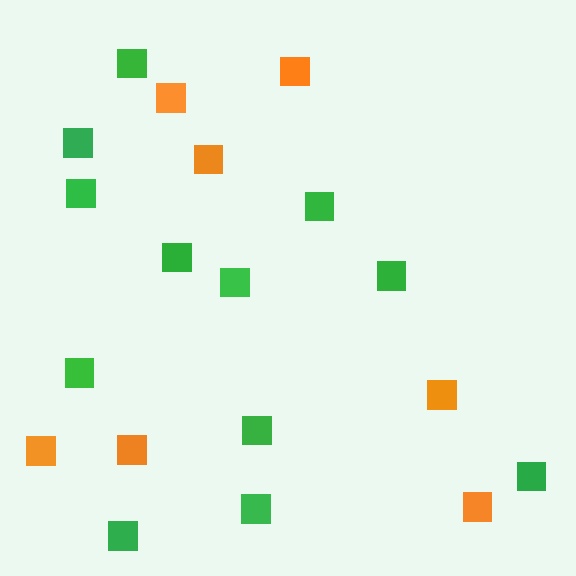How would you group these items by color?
There are 2 groups: one group of orange squares (7) and one group of green squares (12).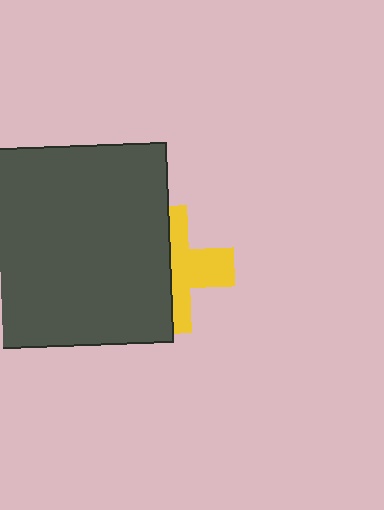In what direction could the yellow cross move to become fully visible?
The yellow cross could move right. That would shift it out from behind the dark gray square entirely.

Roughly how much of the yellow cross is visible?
About half of it is visible (roughly 47%).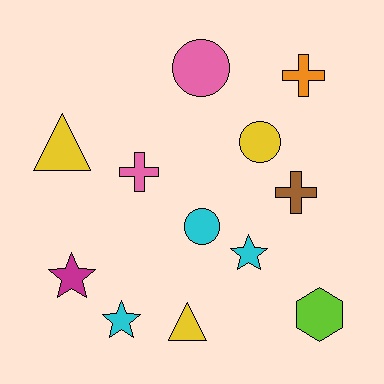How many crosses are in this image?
There are 3 crosses.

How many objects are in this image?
There are 12 objects.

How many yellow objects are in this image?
There are 3 yellow objects.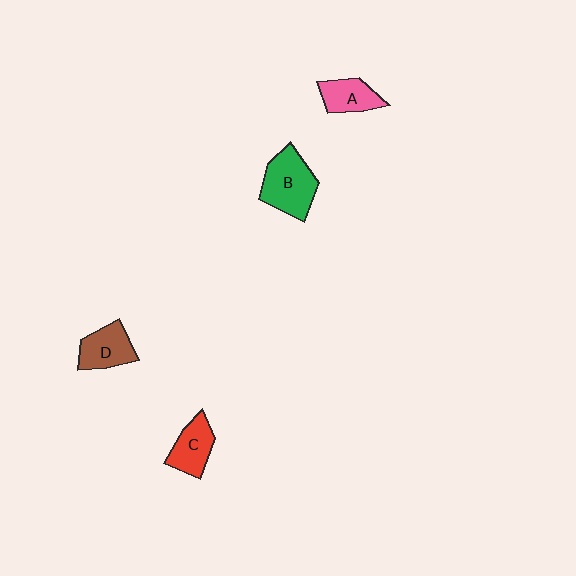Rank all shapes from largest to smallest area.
From largest to smallest: B (green), D (brown), C (red), A (pink).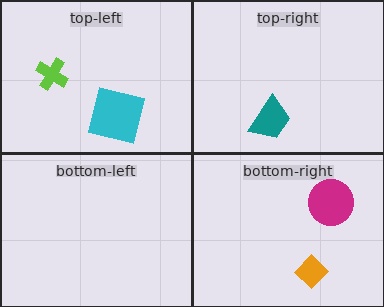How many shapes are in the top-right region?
1.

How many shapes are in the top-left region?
2.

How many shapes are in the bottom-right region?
2.